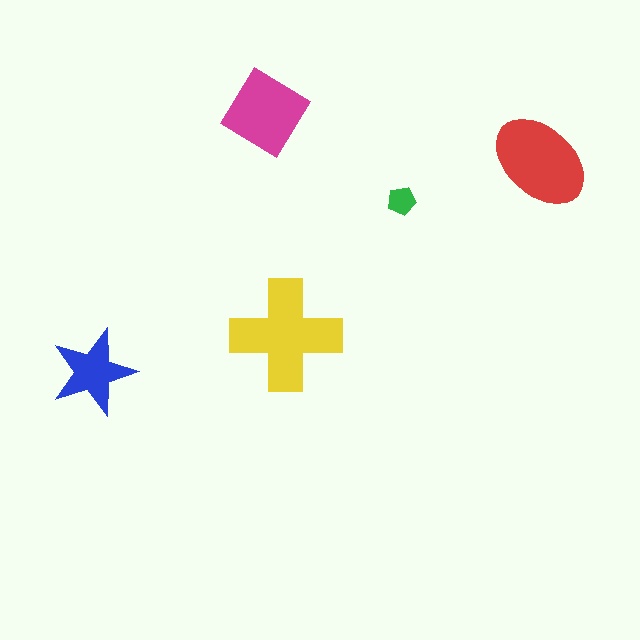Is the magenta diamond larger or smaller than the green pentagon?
Larger.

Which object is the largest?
The yellow cross.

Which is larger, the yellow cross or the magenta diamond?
The yellow cross.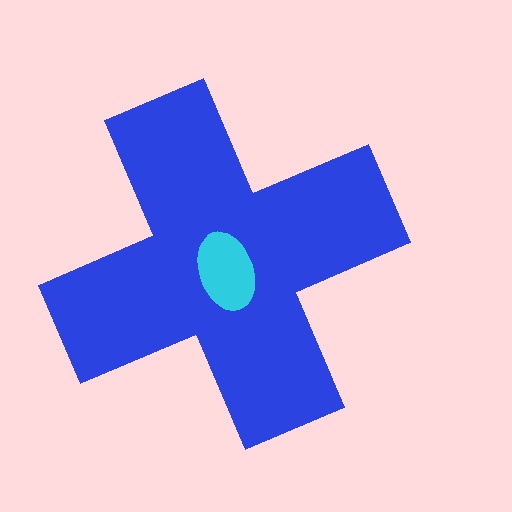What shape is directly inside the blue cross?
The cyan ellipse.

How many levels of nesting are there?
2.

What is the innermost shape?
The cyan ellipse.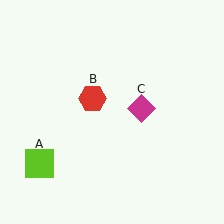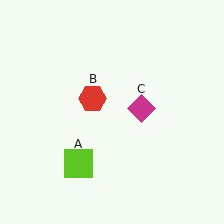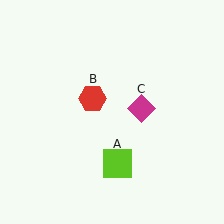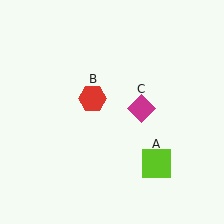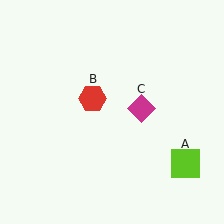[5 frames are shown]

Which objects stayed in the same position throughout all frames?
Red hexagon (object B) and magenta diamond (object C) remained stationary.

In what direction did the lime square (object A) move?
The lime square (object A) moved right.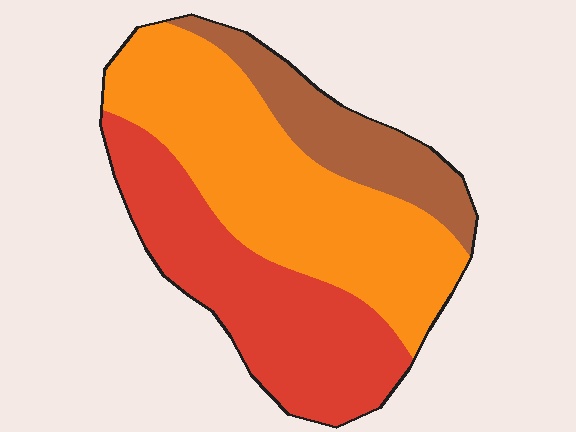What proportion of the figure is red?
Red takes up about three eighths (3/8) of the figure.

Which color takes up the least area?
Brown, at roughly 20%.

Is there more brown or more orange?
Orange.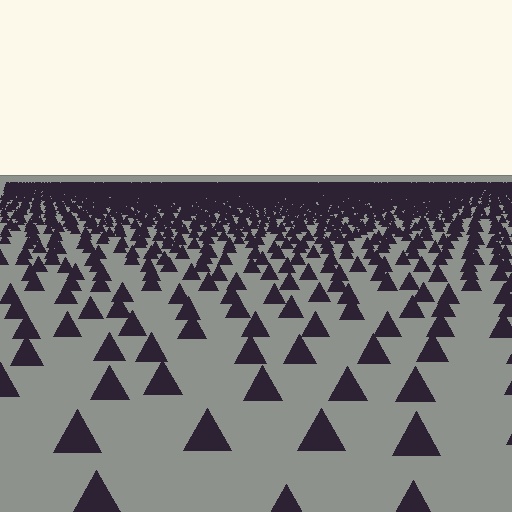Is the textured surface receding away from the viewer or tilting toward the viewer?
The surface is receding away from the viewer. Texture elements get smaller and denser toward the top.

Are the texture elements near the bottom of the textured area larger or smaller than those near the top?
Larger. Near the bottom, elements are closer to the viewer and appear at a bigger on-screen size.